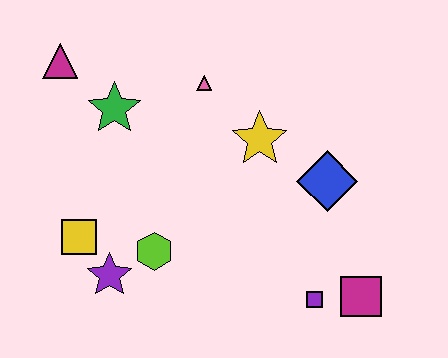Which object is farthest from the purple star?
The magenta square is farthest from the purple star.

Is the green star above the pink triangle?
No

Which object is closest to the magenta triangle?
The green star is closest to the magenta triangle.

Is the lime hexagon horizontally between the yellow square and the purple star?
No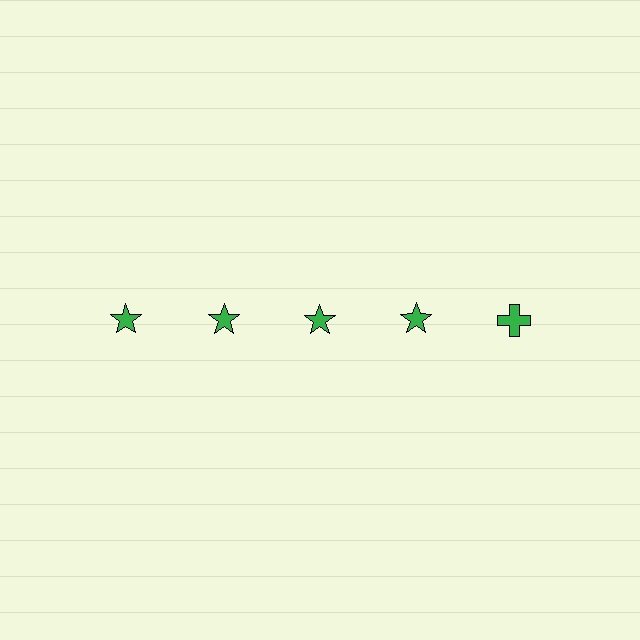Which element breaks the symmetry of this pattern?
The green cross in the top row, rightmost column breaks the symmetry. All other shapes are green stars.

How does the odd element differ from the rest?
It has a different shape: cross instead of star.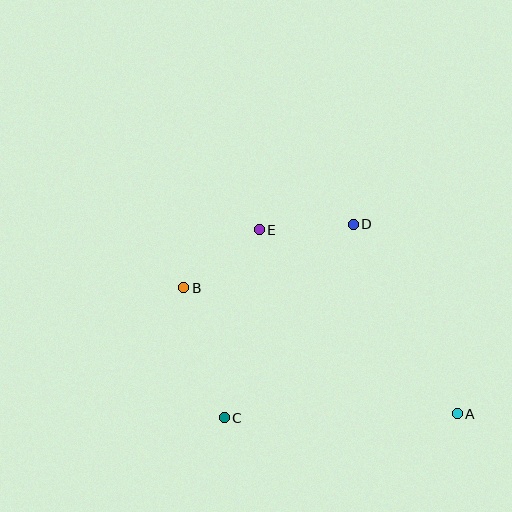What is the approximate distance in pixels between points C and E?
The distance between C and E is approximately 192 pixels.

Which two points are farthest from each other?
Points A and B are farthest from each other.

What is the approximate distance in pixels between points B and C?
The distance between B and C is approximately 137 pixels.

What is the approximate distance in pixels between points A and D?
The distance between A and D is approximately 216 pixels.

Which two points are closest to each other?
Points D and E are closest to each other.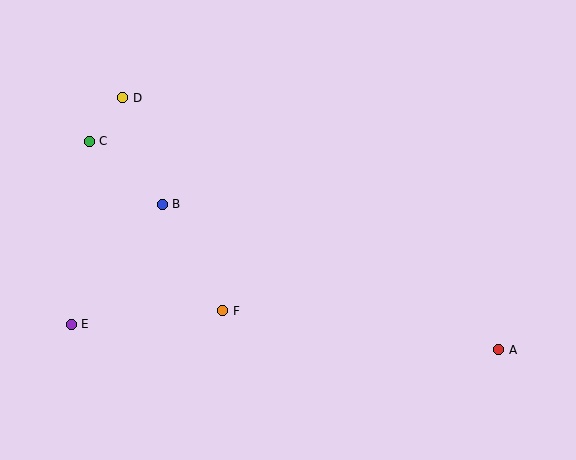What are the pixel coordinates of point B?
Point B is at (162, 204).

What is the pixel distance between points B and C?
The distance between B and C is 97 pixels.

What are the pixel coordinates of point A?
Point A is at (499, 350).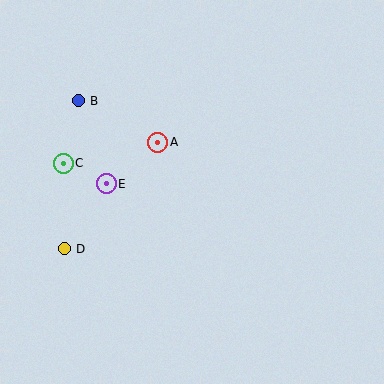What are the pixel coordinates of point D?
Point D is at (64, 249).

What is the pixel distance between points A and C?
The distance between A and C is 97 pixels.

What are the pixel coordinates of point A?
Point A is at (158, 142).